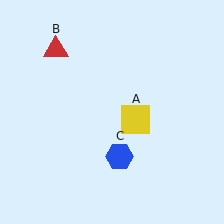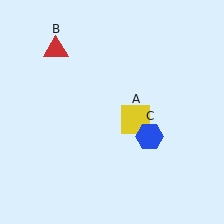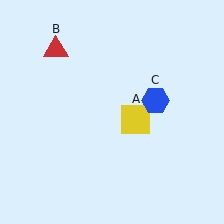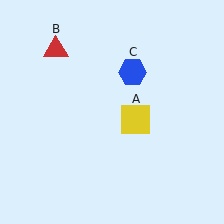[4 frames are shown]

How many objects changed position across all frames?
1 object changed position: blue hexagon (object C).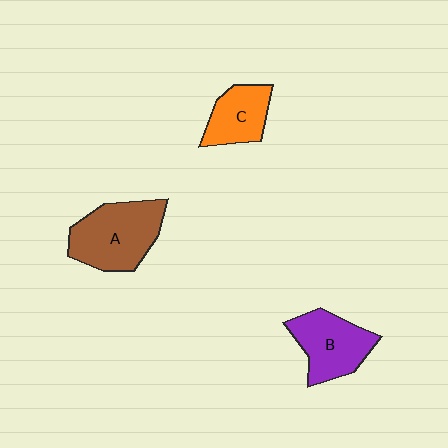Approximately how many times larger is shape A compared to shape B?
Approximately 1.2 times.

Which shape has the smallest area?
Shape C (orange).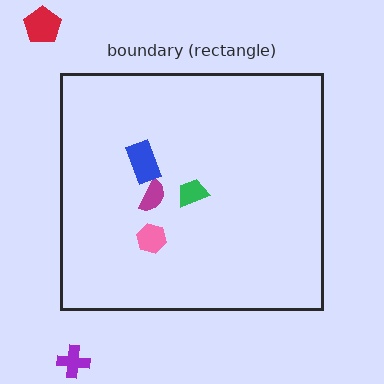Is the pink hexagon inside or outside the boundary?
Inside.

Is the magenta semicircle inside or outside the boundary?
Inside.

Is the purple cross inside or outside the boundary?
Outside.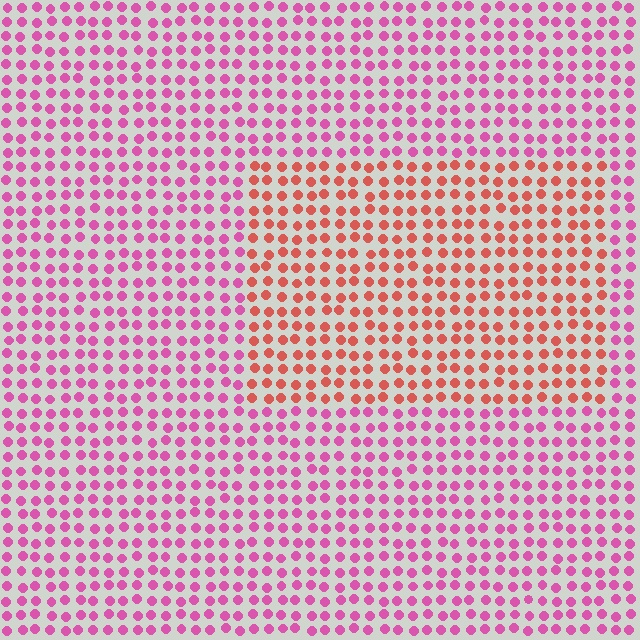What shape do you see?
I see a rectangle.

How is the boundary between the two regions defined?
The boundary is defined purely by a slight shift in hue (about 42 degrees). Spacing, size, and orientation are identical on both sides.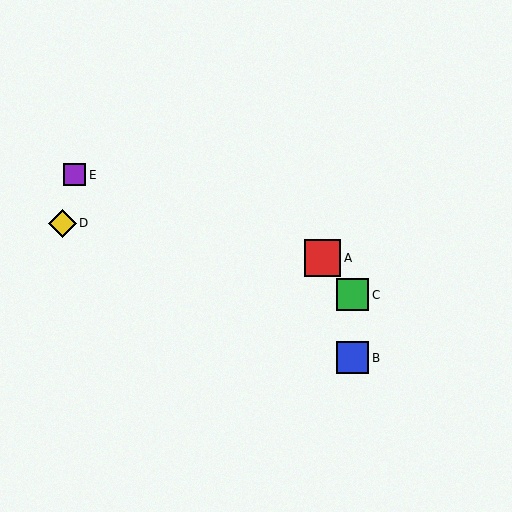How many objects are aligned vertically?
2 objects (B, C) are aligned vertically.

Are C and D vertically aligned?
No, C is at x≈353 and D is at x≈62.